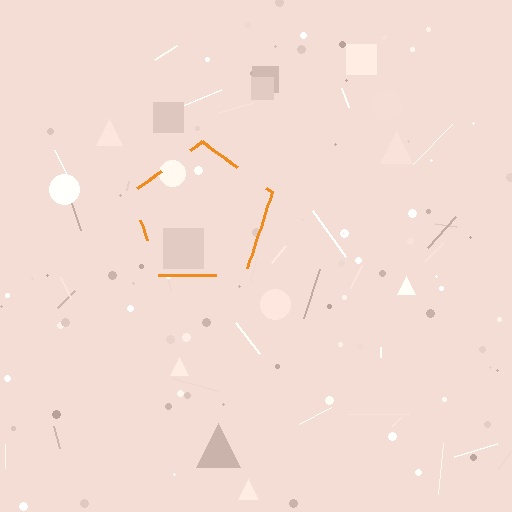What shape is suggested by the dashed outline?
The dashed outline suggests a pentagon.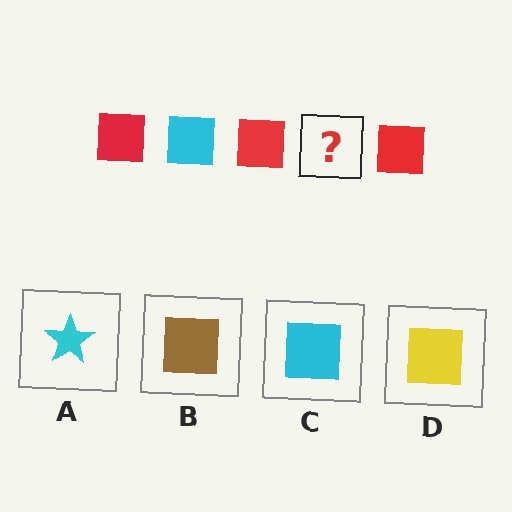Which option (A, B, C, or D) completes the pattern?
C.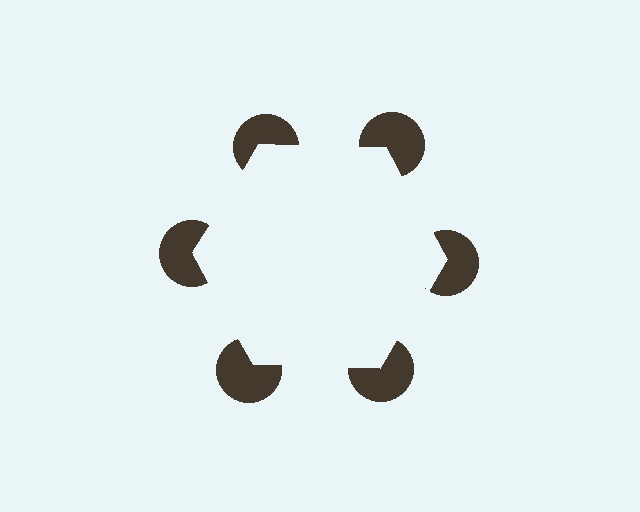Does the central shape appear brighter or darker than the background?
It typically appears slightly brighter than the background, even though no actual brightness change is drawn.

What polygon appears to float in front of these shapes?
An illusory hexagon — its edges are inferred from the aligned wedge cuts in the pac-man discs, not physically drawn.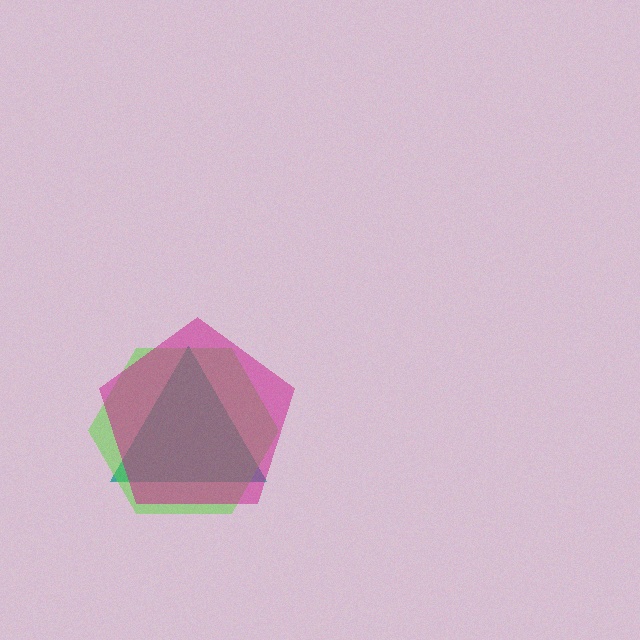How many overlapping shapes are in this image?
There are 3 overlapping shapes in the image.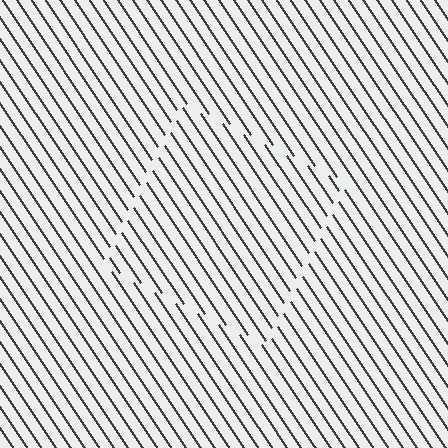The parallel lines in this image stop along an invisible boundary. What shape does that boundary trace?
An illusory square. The interior of the shape contains the same grating, shifted by half a period — the contour is defined by the phase discontinuity where line-ends from the inner and outer gratings abut.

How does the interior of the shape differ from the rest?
The interior of the shape contains the same grating, shifted by half a period — the contour is defined by the phase discontinuity where line-ends from the inner and outer gratings abut.